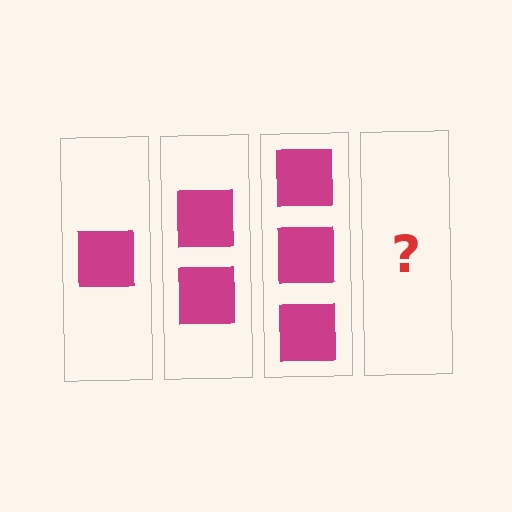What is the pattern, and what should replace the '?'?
The pattern is that each step adds one more square. The '?' should be 4 squares.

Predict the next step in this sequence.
The next step is 4 squares.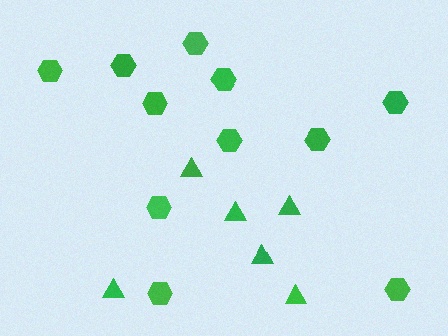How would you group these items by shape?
There are 2 groups: one group of hexagons (11) and one group of triangles (6).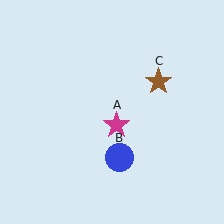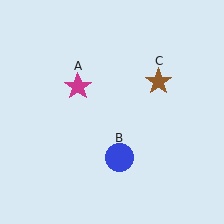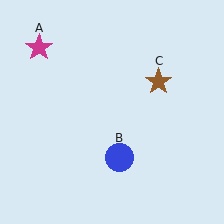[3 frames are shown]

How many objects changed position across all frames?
1 object changed position: magenta star (object A).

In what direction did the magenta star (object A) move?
The magenta star (object A) moved up and to the left.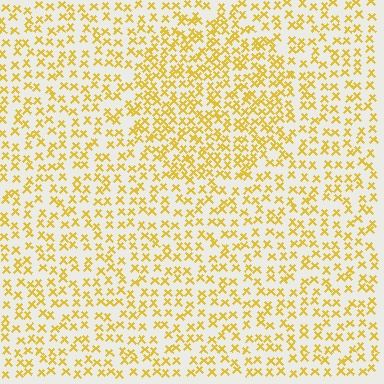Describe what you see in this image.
The image contains small yellow elements arranged at two different densities. A circle-shaped region is visible where the elements are more densely packed than the surrounding area.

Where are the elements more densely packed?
The elements are more densely packed inside the circle boundary.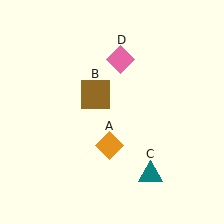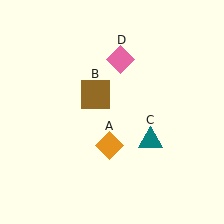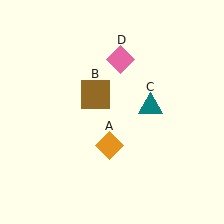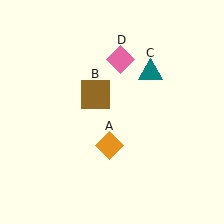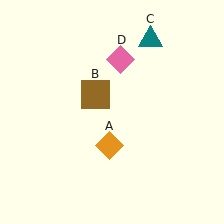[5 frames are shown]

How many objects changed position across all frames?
1 object changed position: teal triangle (object C).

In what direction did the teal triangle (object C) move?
The teal triangle (object C) moved up.